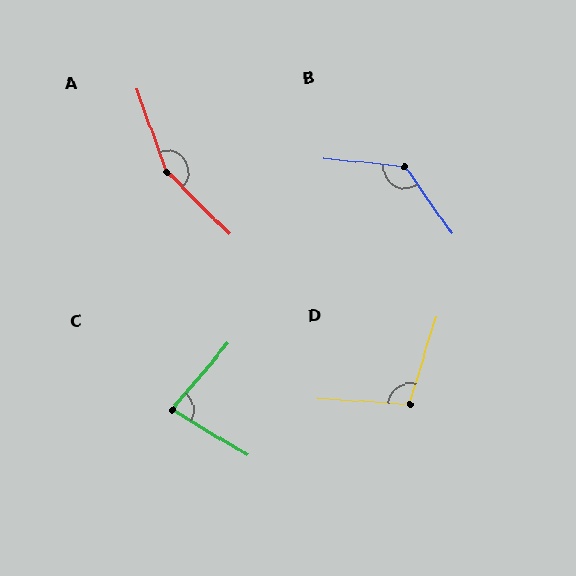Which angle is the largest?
A, at approximately 155 degrees.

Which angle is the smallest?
C, at approximately 81 degrees.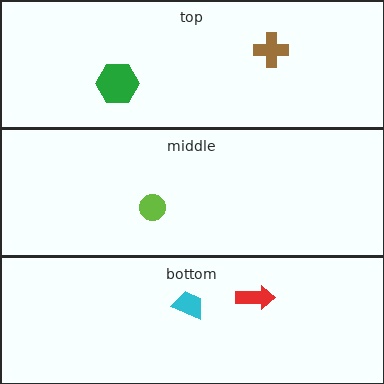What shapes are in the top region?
The brown cross, the green hexagon.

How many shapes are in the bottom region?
2.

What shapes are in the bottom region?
The red arrow, the cyan trapezoid.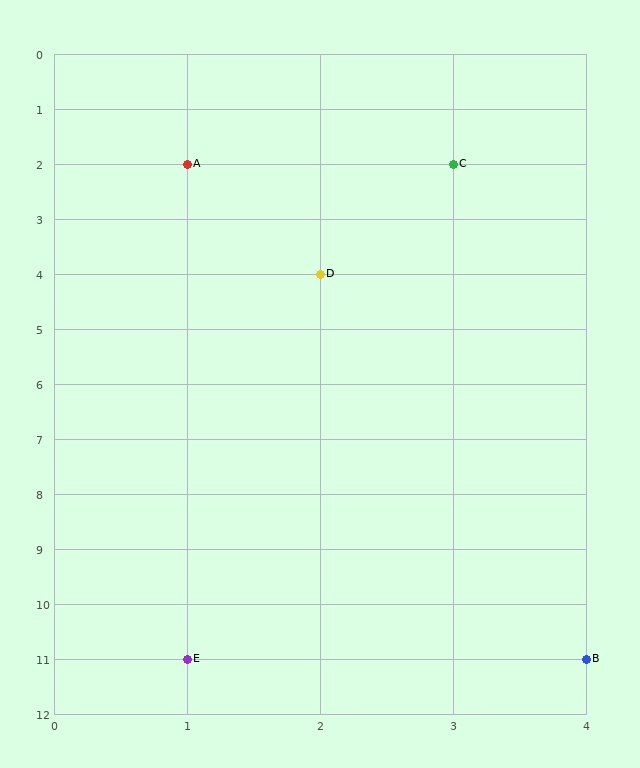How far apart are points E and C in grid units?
Points E and C are 2 columns and 9 rows apart (about 9.2 grid units diagonally).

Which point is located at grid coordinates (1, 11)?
Point E is at (1, 11).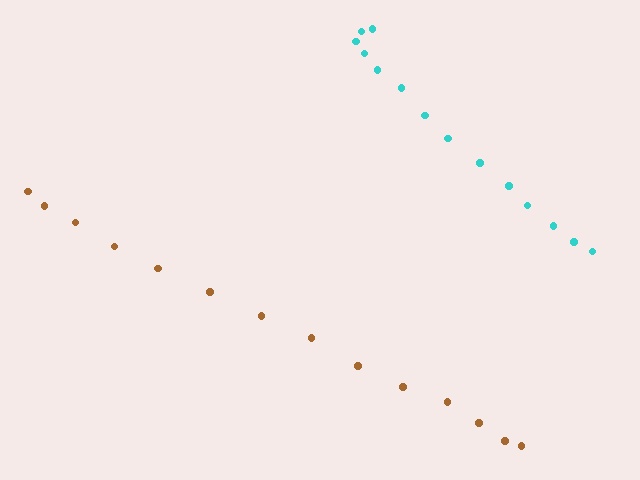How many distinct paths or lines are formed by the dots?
There are 2 distinct paths.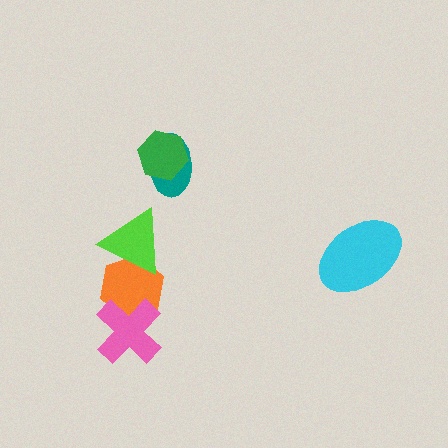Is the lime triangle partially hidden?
No, no other shape covers it.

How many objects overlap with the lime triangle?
1 object overlaps with the lime triangle.